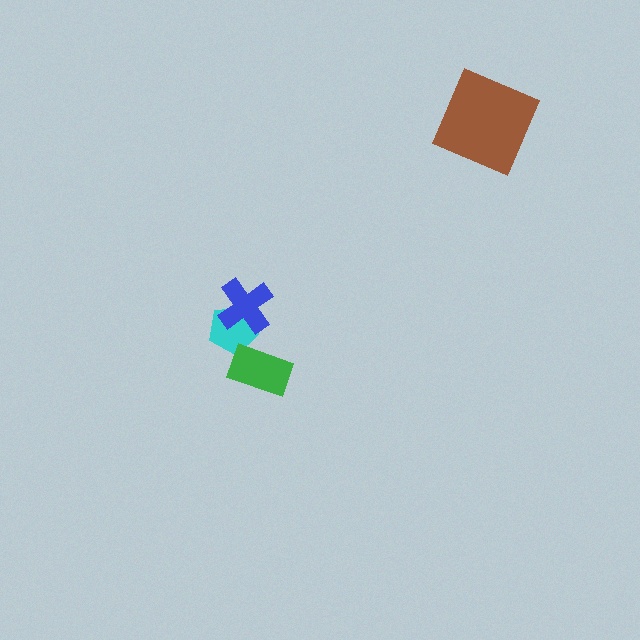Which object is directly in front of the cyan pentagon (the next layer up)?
The blue cross is directly in front of the cyan pentagon.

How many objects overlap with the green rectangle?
1 object overlaps with the green rectangle.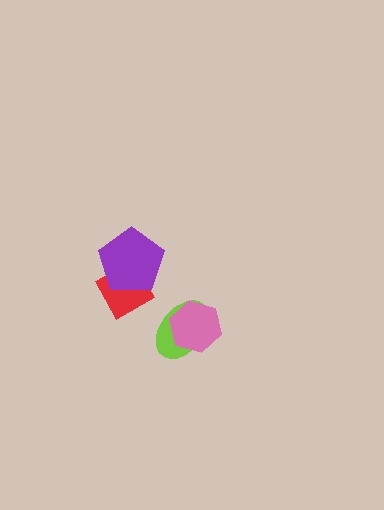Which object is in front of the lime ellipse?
The pink hexagon is in front of the lime ellipse.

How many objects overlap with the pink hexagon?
1 object overlaps with the pink hexagon.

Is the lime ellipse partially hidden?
Yes, it is partially covered by another shape.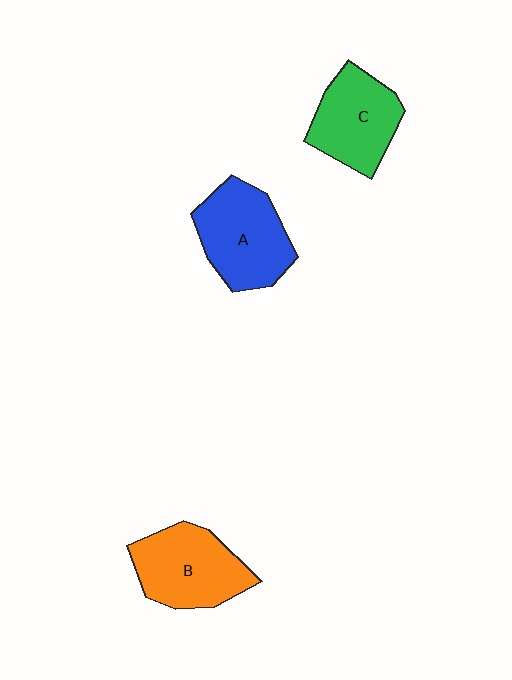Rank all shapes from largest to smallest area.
From largest to smallest: A (blue), B (orange), C (green).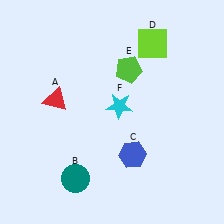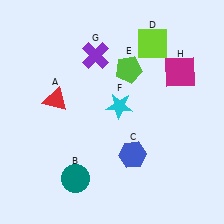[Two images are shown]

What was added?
A purple cross (G), a magenta square (H) were added in Image 2.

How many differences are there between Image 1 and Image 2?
There are 2 differences between the two images.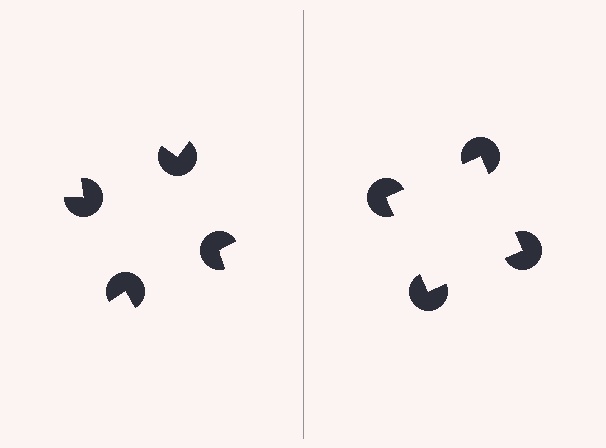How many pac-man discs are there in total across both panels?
8 — 4 on each side.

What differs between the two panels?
The pac-man discs are positioned identically on both sides; only the wedge orientations differ. On the right they align to a square; on the left they are misaligned.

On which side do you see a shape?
An illusory square appears on the right side. On the left side the wedge cuts are rotated, so no coherent shape forms.